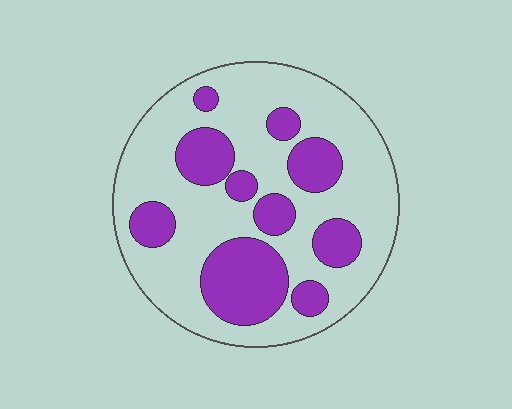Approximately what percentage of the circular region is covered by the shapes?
Approximately 30%.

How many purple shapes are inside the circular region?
10.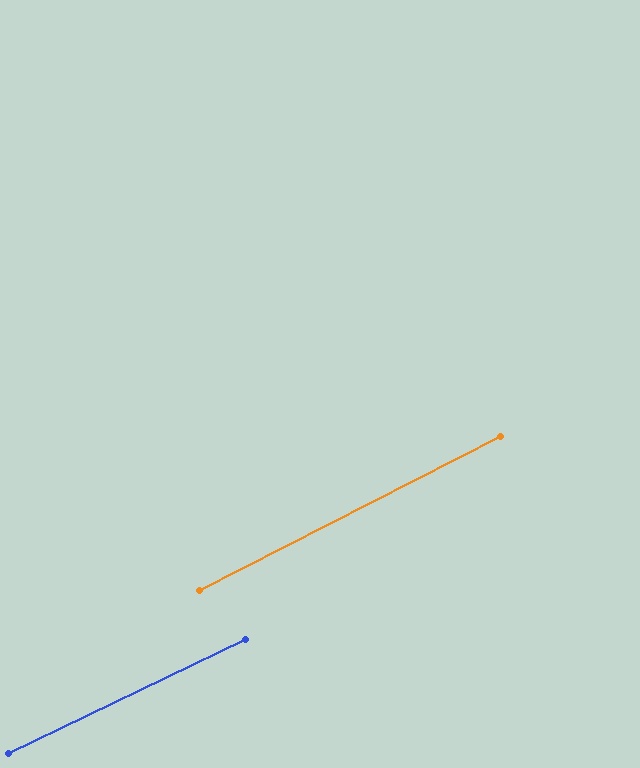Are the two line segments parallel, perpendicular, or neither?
Parallel — their directions differ by only 1.4°.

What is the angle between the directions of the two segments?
Approximately 1 degree.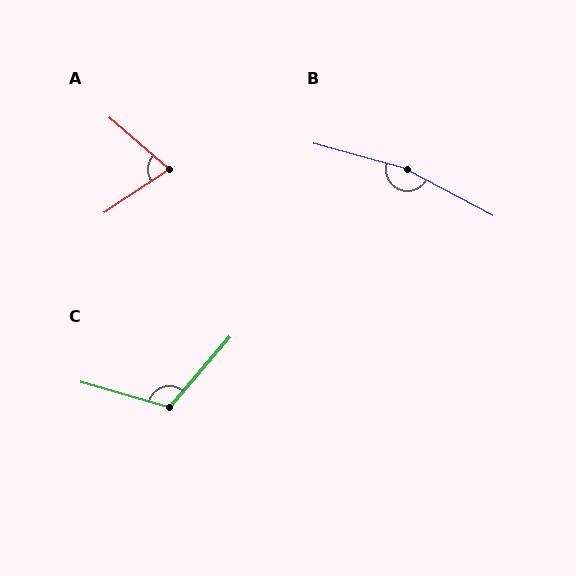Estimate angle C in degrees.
Approximately 114 degrees.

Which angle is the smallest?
A, at approximately 75 degrees.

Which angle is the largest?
B, at approximately 168 degrees.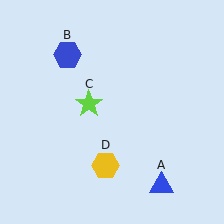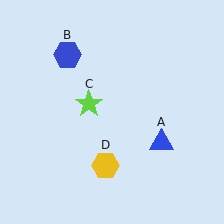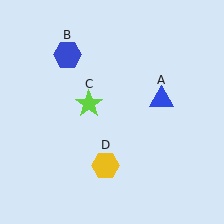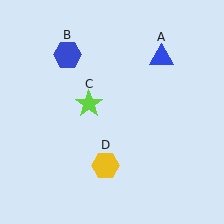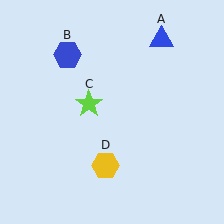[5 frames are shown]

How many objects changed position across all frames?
1 object changed position: blue triangle (object A).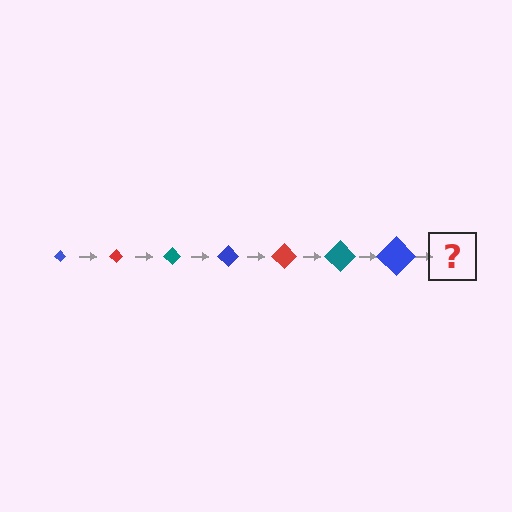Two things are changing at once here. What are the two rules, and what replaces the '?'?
The two rules are that the diamond grows larger each step and the color cycles through blue, red, and teal. The '?' should be a red diamond, larger than the previous one.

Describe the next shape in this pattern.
It should be a red diamond, larger than the previous one.